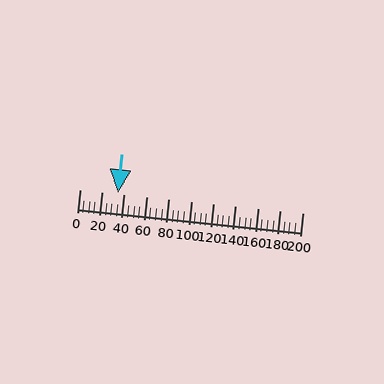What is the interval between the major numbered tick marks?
The major tick marks are spaced 20 units apart.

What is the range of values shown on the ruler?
The ruler shows values from 0 to 200.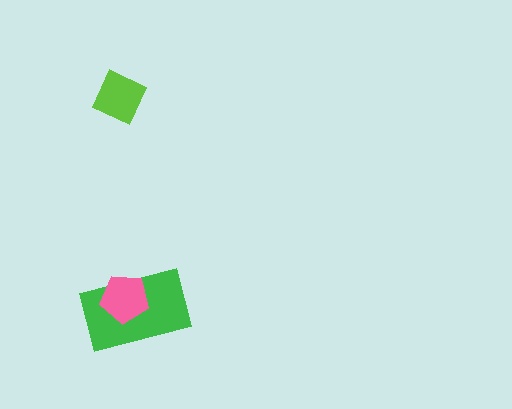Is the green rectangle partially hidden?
Yes, it is partially covered by another shape.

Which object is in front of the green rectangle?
The pink pentagon is in front of the green rectangle.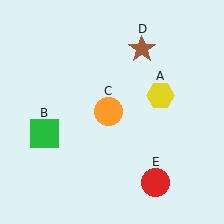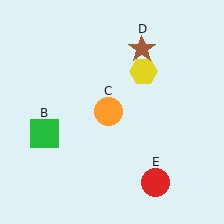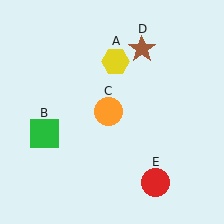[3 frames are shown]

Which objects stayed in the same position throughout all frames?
Green square (object B) and orange circle (object C) and brown star (object D) and red circle (object E) remained stationary.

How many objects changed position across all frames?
1 object changed position: yellow hexagon (object A).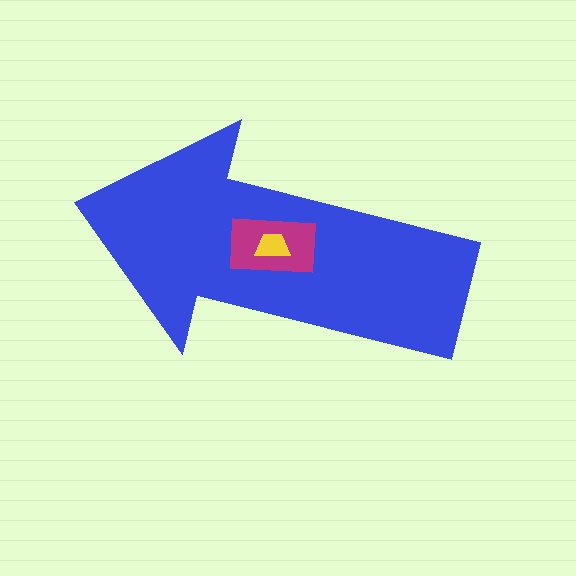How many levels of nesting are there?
3.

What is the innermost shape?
The yellow trapezoid.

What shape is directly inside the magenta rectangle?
The yellow trapezoid.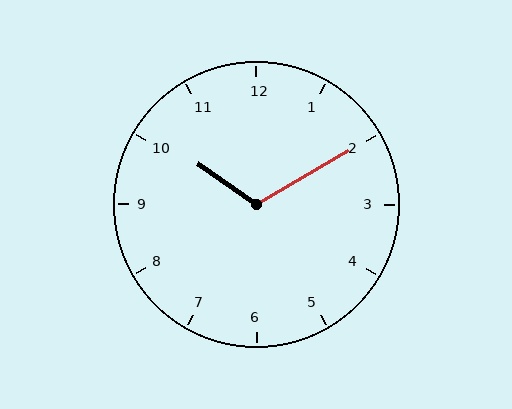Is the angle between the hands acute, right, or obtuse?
It is obtuse.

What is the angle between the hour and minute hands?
Approximately 115 degrees.